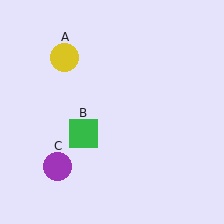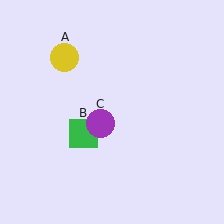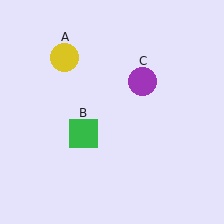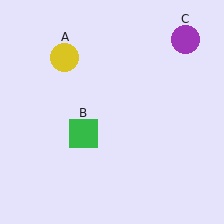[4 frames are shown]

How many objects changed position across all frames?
1 object changed position: purple circle (object C).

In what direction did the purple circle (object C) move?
The purple circle (object C) moved up and to the right.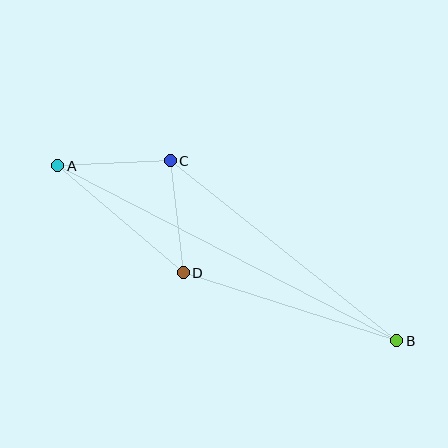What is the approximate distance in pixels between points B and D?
The distance between B and D is approximately 224 pixels.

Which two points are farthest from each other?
Points A and B are farthest from each other.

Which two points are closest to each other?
Points C and D are closest to each other.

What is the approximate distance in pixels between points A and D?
The distance between A and D is approximately 165 pixels.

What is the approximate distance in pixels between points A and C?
The distance between A and C is approximately 113 pixels.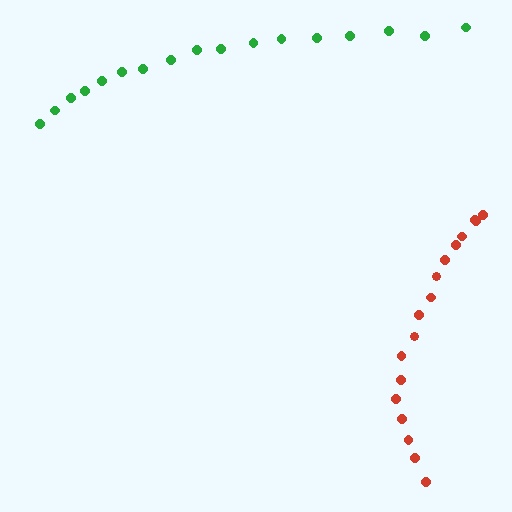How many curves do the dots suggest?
There are 2 distinct paths.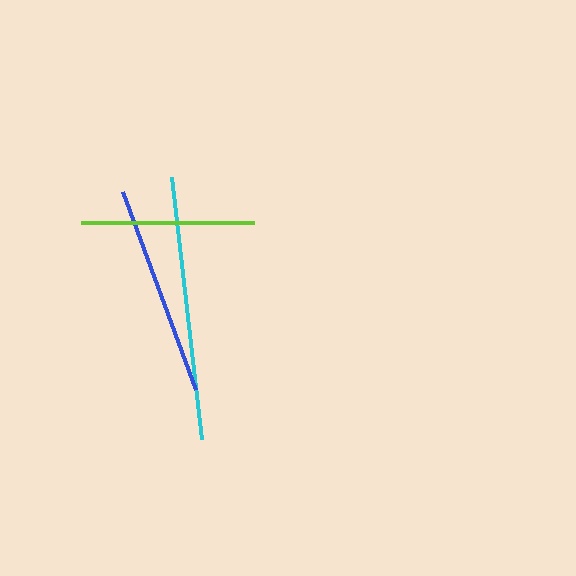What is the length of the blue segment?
The blue segment is approximately 211 pixels long.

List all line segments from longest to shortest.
From longest to shortest: cyan, blue, lime.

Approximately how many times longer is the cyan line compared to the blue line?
The cyan line is approximately 1.3 times the length of the blue line.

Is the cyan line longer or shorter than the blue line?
The cyan line is longer than the blue line.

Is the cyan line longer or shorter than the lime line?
The cyan line is longer than the lime line.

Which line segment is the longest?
The cyan line is the longest at approximately 264 pixels.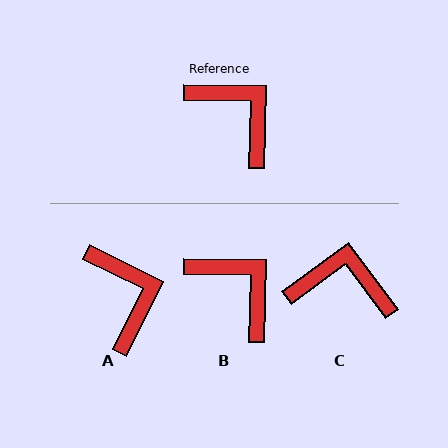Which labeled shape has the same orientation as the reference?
B.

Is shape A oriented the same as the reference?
No, it is off by about 25 degrees.